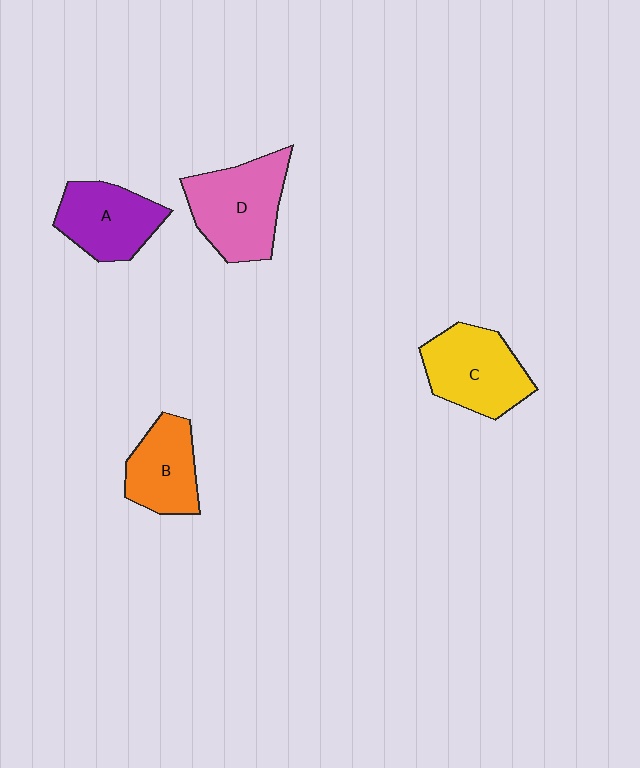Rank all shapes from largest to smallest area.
From largest to smallest: D (pink), C (yellow), A (purple), B (orange).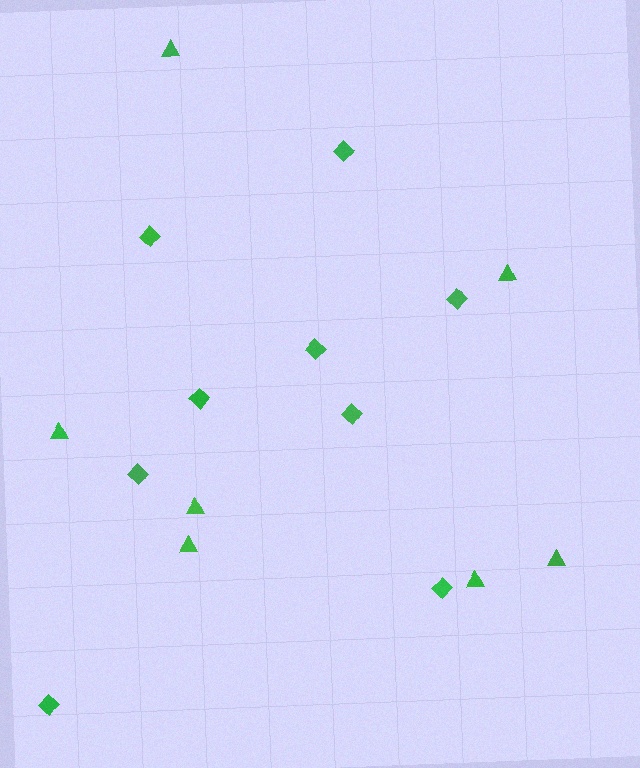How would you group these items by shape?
There are 2 groups: one group of diamonds (9) and one group of triangles (7).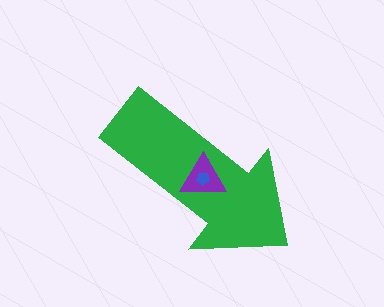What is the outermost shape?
The green arrow.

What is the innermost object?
The blue pentagon.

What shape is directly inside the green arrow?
The purple triangle.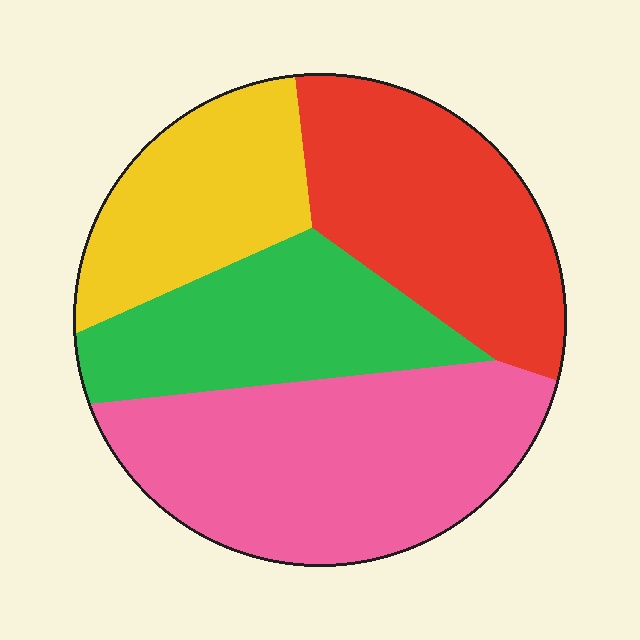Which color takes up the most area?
Pink, at roughly 35%.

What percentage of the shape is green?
Green takes up between a sixth and a third of the shape.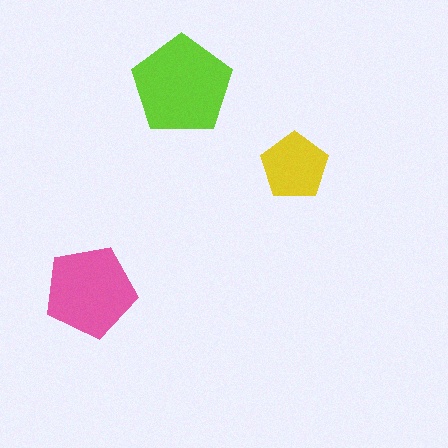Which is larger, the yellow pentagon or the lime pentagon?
The lime one.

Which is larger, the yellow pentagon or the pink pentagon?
The pink one.